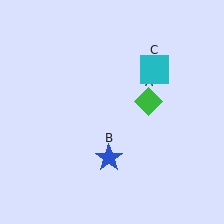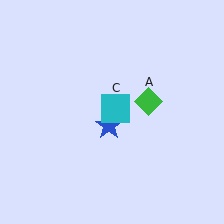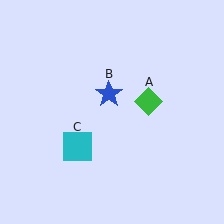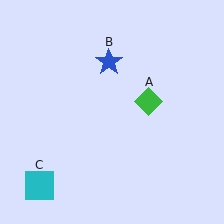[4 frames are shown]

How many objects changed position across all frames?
2 objects changed position: blue star (object B), cyan square (object C).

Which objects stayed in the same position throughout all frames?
Green diamond (object A) remained stationary.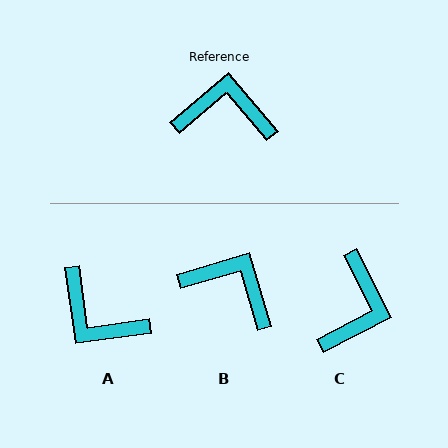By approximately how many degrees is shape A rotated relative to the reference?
Approximately 148 degrees counter-clockwise.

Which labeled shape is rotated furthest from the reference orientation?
A, about 148 degrees away.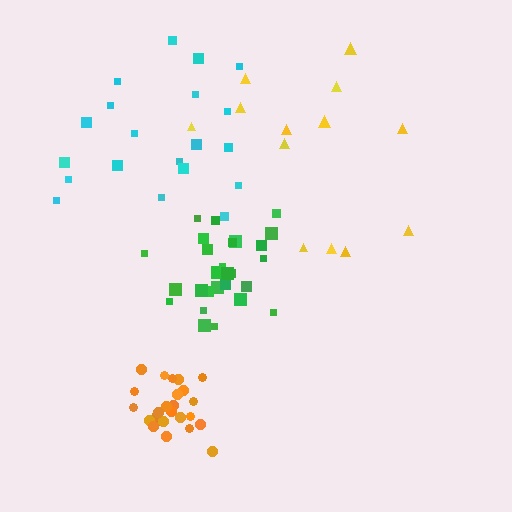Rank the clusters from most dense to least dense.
orange, green, cyan, yellow.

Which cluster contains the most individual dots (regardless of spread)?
Green (27).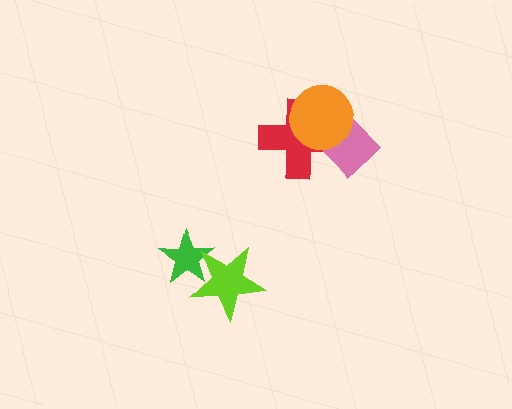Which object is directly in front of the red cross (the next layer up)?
The pink rectangle is directly in front of the red cross.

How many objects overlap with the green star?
1 object overlaps with the green star.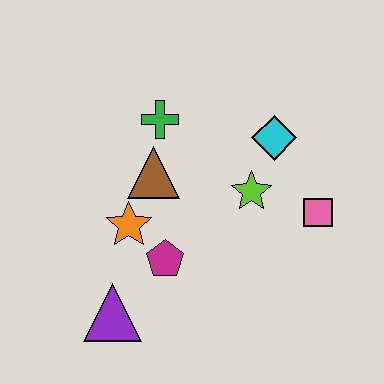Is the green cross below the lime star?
No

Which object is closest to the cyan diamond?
The lime star is closest to the cyan diamond.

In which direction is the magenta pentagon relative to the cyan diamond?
The magenta pentagon is below the cyan diamond.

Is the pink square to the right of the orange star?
Yes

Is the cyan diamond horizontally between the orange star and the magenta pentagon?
No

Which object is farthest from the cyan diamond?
The purple triangle is farthest from the cyan diamond.